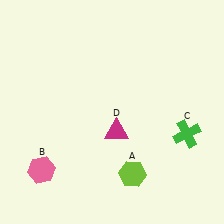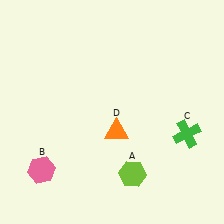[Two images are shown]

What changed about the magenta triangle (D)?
In Image 1, D is magenta. In Image 2, it changed to orange.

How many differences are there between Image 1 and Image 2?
There is 1 difference between the two images.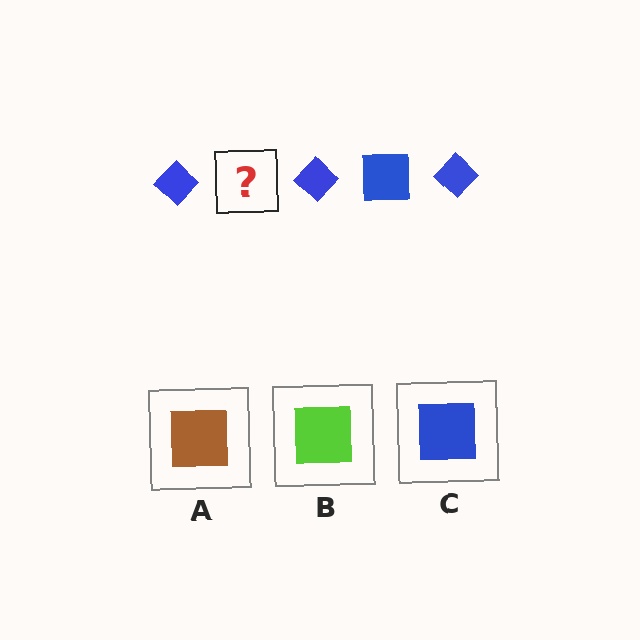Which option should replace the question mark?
Option C.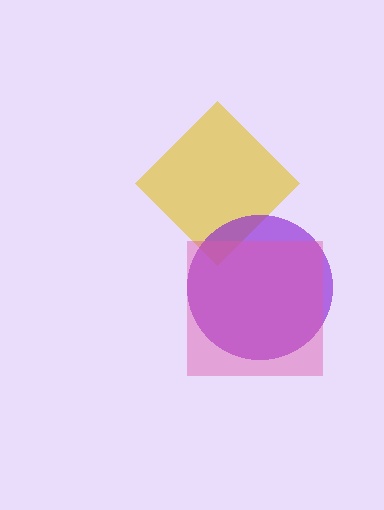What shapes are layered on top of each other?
The layered shapes are: a yellow diamond, a purple circle, a pink square.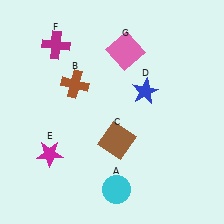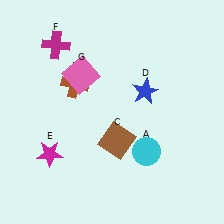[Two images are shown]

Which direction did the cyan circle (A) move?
The cyan circle (A) moved up.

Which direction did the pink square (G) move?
The pink square (G) moved left.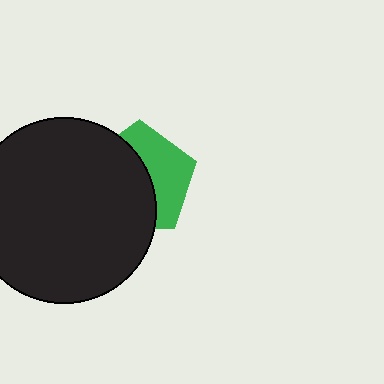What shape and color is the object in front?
The object in front is a black circle.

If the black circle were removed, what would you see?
You would see the complete green pentagon.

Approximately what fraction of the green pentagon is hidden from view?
Roughly 57% of the green pentagon is hidden behind the black circle.